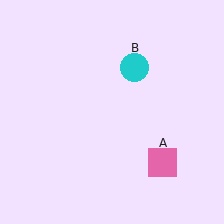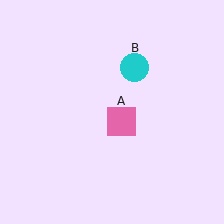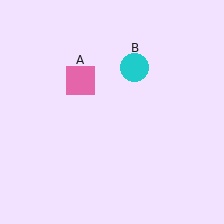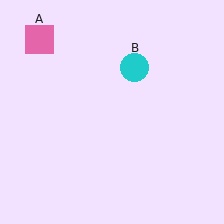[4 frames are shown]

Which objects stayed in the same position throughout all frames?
Cyan circle (object B) remained stationary.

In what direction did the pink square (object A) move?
The pink square (object A) moved up and to the left.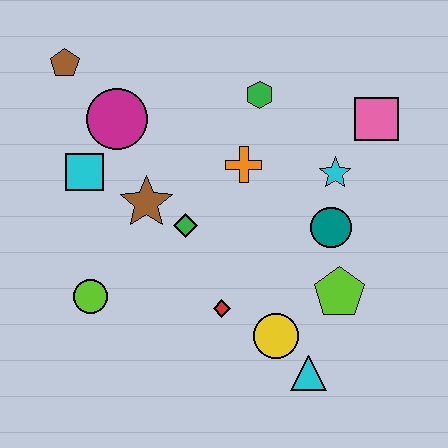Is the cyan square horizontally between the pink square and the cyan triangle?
No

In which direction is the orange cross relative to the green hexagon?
The orange cross is below the green hexagon.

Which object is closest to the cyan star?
The teal circle is closest to the cyan star.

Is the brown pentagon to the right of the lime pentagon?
No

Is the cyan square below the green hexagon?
Yes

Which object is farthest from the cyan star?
The brown pentagon is farthest from the cyan star.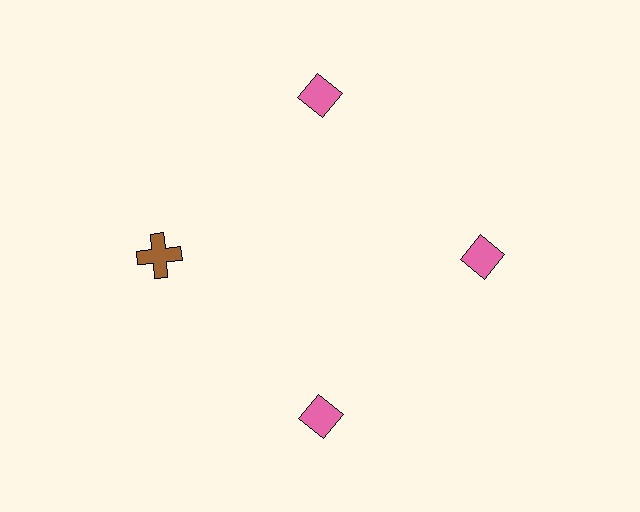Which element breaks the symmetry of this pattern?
The brown cross at roughly the 9 o'clock position breaks the symmetry. All other shapes are pink diamonds.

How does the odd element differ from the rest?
It differs in both color (brown instead of pink) and shape (cross instead of diamond).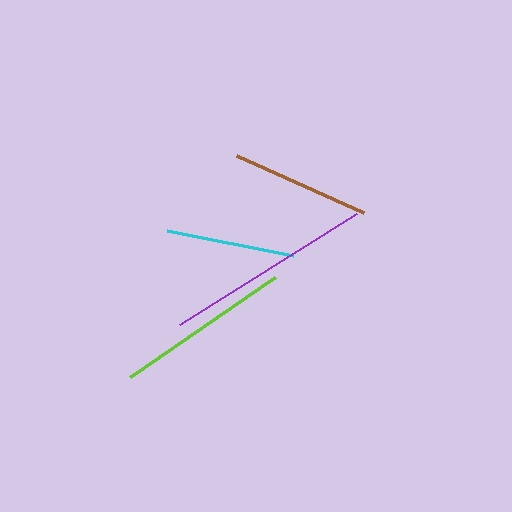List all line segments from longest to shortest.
From longest to shortest: purple, lime, brown, cyan.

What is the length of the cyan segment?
The cyan segment is approximately 128 pixels long.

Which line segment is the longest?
The purple line is the longest at approximately 208 pixels.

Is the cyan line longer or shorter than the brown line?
The brown line is longer than the cyan line.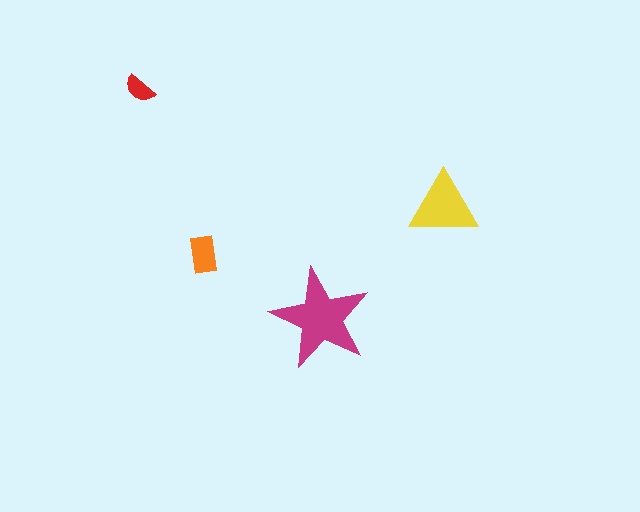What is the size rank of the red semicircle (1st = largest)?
4th.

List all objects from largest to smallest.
The magenta star, the yellow triangle, the orange rectangle, the red semicircle.